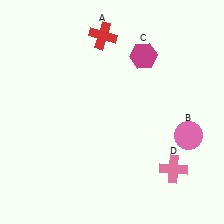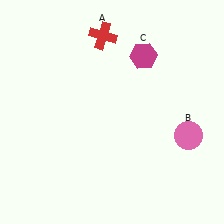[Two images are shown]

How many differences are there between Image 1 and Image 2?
There is 1 difference between the two images.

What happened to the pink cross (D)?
The pink cross (D) was removed in Image 2. It was in the bottom-right area of Image 1.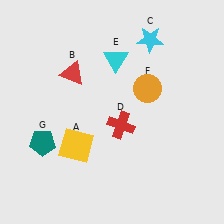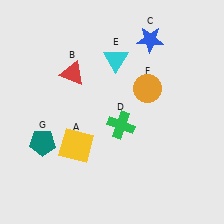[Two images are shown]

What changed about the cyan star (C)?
In Image 1, C is cyan. In Image 2, it changed to blue.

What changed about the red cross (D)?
In Image 1, D is red. In Image 2, it changed to green.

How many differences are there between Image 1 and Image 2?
There are 2 differences between the two images.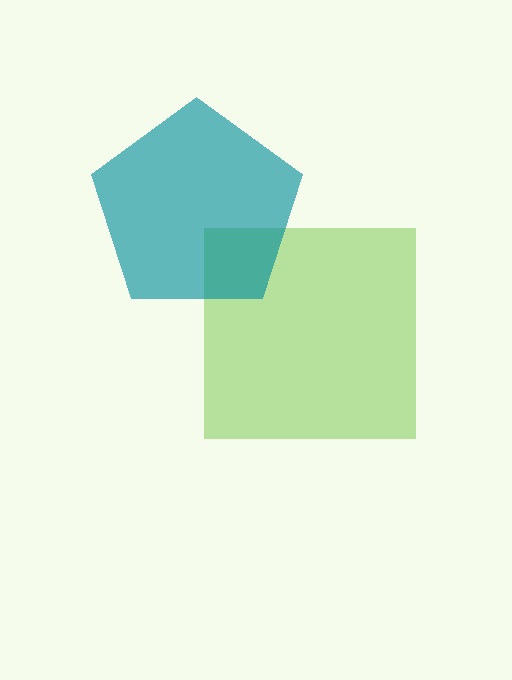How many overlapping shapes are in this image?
There are 2 overlapping shapes in the image.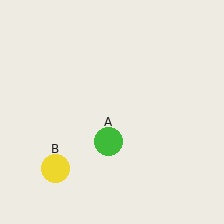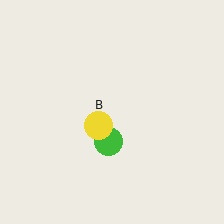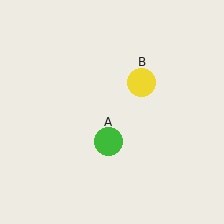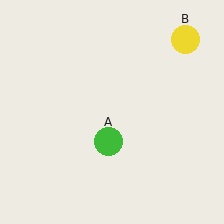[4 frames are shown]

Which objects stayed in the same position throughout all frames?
Green circle (object A) remained stationary.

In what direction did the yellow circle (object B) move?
The yellow circle (object B) moved up and to the right.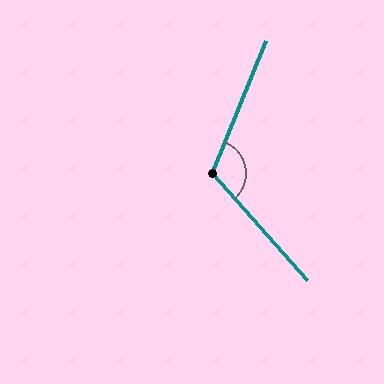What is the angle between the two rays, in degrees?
Approximately 116 degrees.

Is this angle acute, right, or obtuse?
It is obtuse.